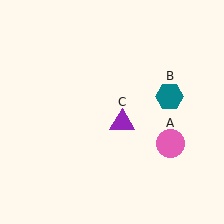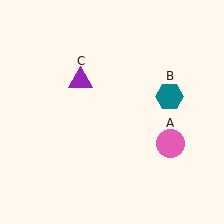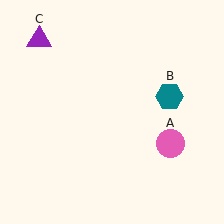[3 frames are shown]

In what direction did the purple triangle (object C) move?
The purple triangle (object C) moved up and to the left.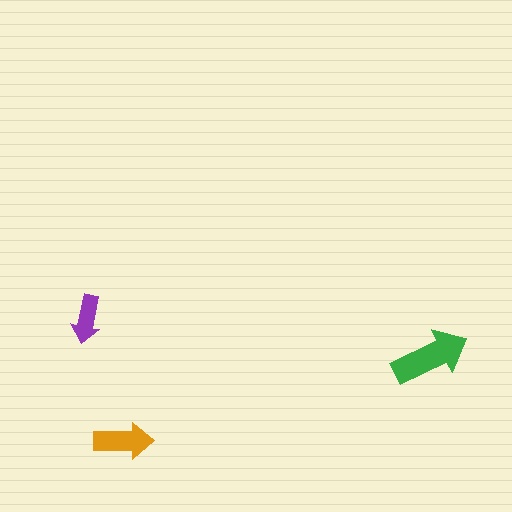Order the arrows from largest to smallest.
the green one, the orange one, the purple one.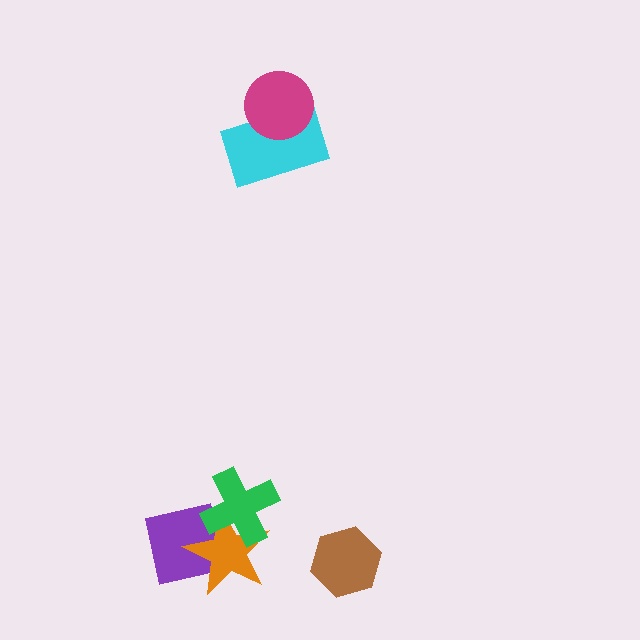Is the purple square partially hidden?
Yes, it is partially covered by another shape.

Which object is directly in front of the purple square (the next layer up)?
The orange star is directly in front of the purple square.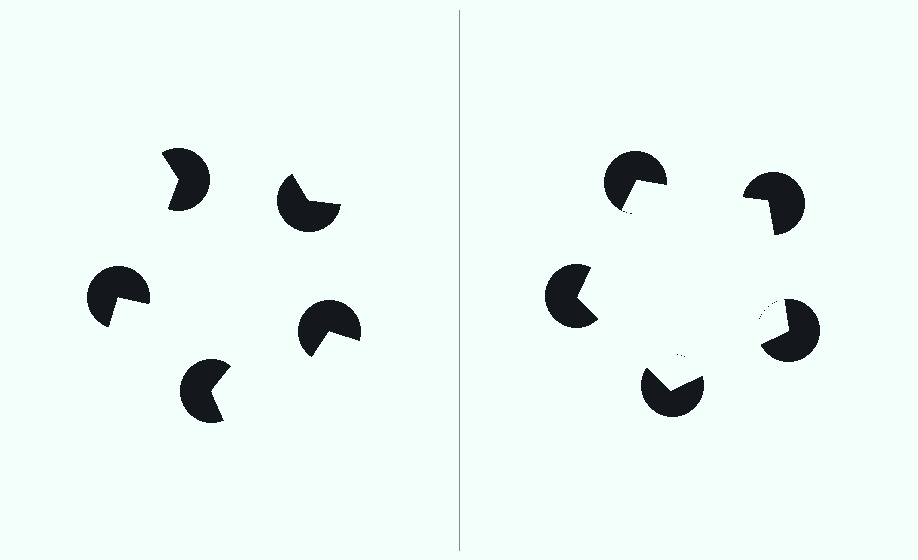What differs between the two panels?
The pac-man discs are positioned identically on both sides; only the wedge orientations differ. On the right they align to a pentagon; on the left they are misaligned.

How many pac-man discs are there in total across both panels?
10 — 5 on each side.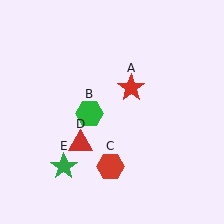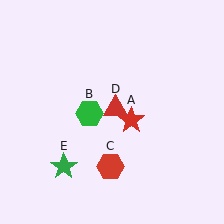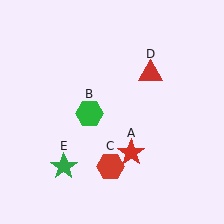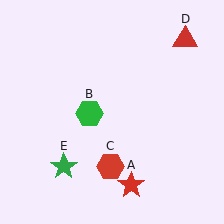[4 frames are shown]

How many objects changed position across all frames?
2 objects changed position: red star (object A), red triangle (object D).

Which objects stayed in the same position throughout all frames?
Green hexagon (object B) and red hexagon (object C) and green star (object E) remained stationary.